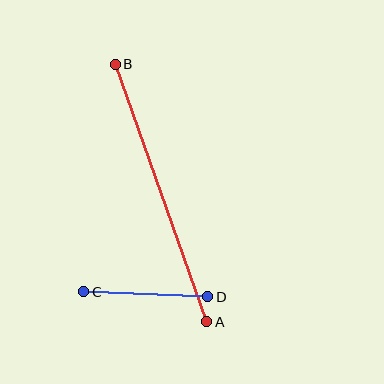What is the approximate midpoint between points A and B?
The midpoint is at approximately (161, 193) pixels.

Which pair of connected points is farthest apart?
Points A and B are farthest apart.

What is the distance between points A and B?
The distance is approximately 273 pixels.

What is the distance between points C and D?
The distance is approximately 124 pixels.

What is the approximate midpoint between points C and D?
The midpoint is at approximately (146, 294) pixels.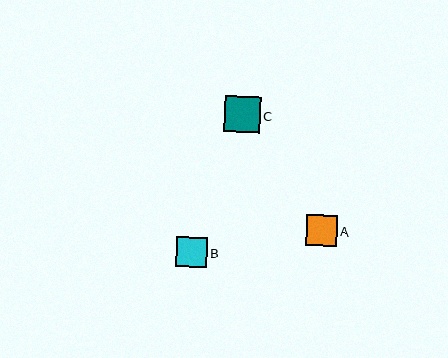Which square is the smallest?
Square B is the smallest with a size of approximately 30 pixels.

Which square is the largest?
Square C is the largest with a size of approximately 35 pixels.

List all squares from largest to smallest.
From largest to smallest: C, A, B.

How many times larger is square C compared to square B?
Square C is approximately 1.2 times the size of square B.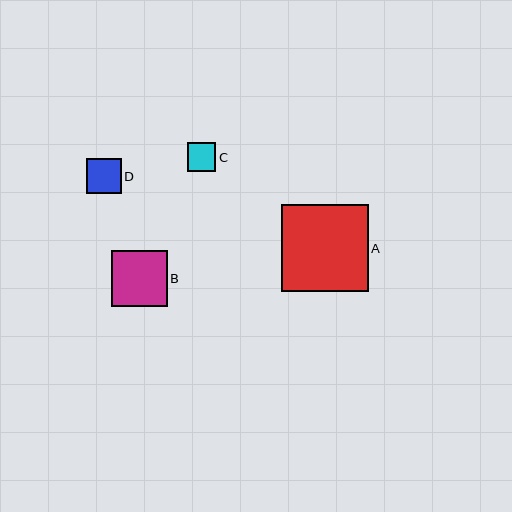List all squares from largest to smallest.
From largest to smallest: A, B, D, C.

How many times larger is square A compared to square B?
Square A is approximately 1.6 times the size of square B.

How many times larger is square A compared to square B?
Square A is approximately 1.6 times the size of square B.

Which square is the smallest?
Square C is the smallest with a size of approximately 29 pixels.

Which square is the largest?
Square A is the largest with a size of approximately 87 pixels.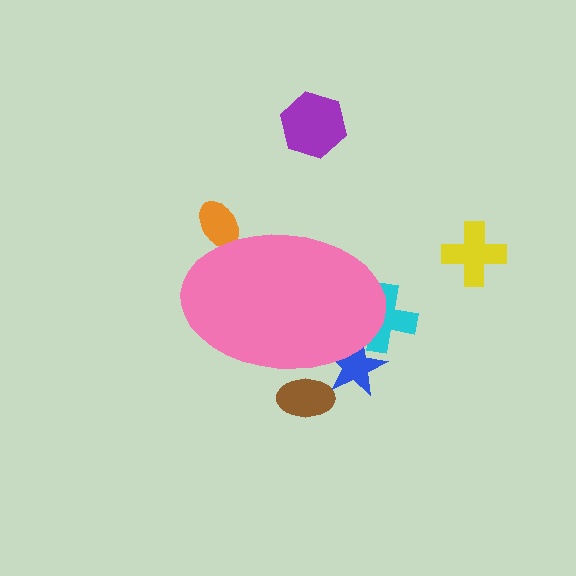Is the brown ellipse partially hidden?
Yes, the brown ellipse is partially hidden behind the pink ellipse.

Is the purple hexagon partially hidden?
No, the purple hexagon is fully visible.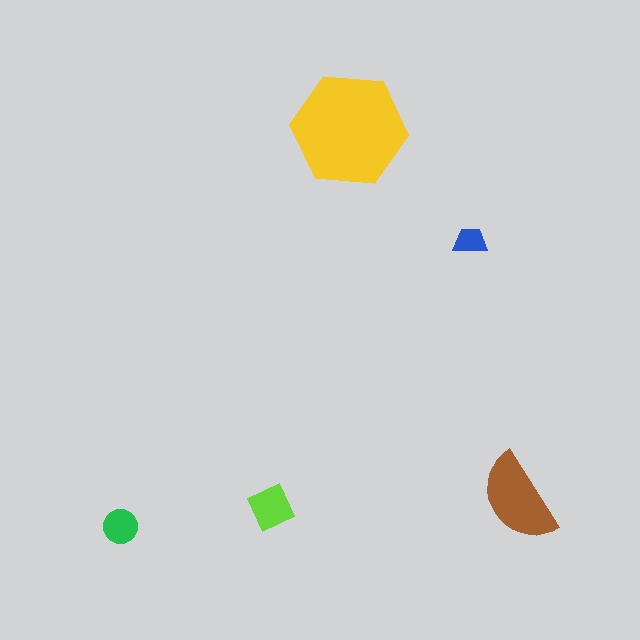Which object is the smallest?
The blue trapezoid.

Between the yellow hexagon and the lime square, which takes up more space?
The yellow hexagon.